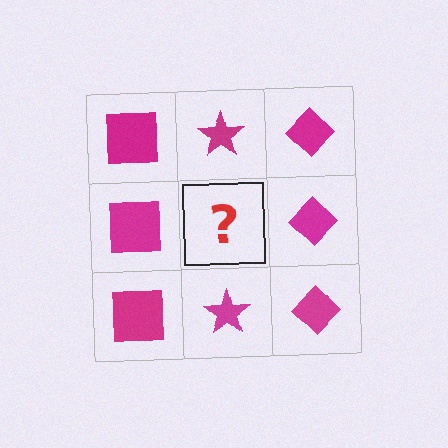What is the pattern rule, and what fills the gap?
The rule is that each column has a consistent shape. The gap should be filled with a magenta star.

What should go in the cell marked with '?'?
The missing cell should contain a magenta star.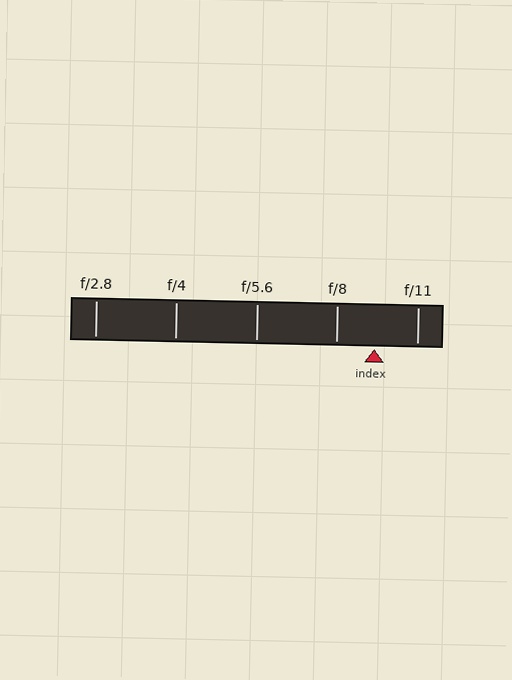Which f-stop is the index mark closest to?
The index mark is closest to f/8.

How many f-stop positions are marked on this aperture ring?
There are 5 f-stop positions marked.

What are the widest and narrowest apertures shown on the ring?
The widest aperture shown is f/2.8 and the narrowest is f/11.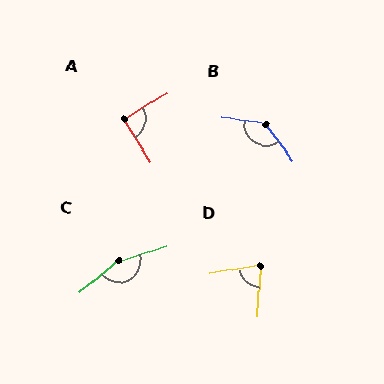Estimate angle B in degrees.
Approximately 134 degrees.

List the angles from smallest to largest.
D (77°), A (90°), B (134°), C (158°).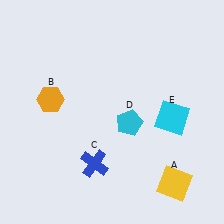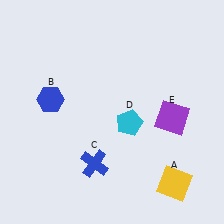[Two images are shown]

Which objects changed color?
B changed from orange to blue. E changed from cyan to purple.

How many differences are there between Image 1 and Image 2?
There are 2 differences between the two images.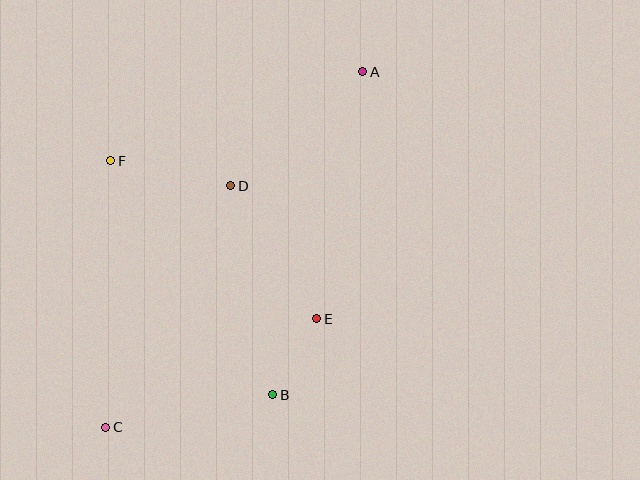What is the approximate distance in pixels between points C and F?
The distance between C and F is approximately 266 pixels.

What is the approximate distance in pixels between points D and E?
The distance between D and E is approximately 158 pixels.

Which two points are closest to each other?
Points B and E are closest to each other.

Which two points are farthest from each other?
Points A and C are farthest from each other.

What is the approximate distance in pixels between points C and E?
The distance between C and E is approximately 237 pixels.